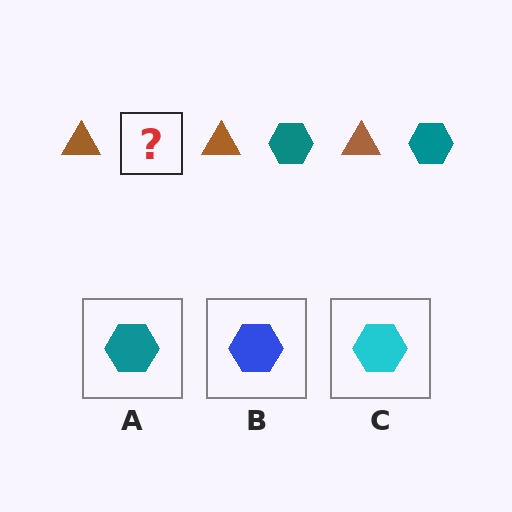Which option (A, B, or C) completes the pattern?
A.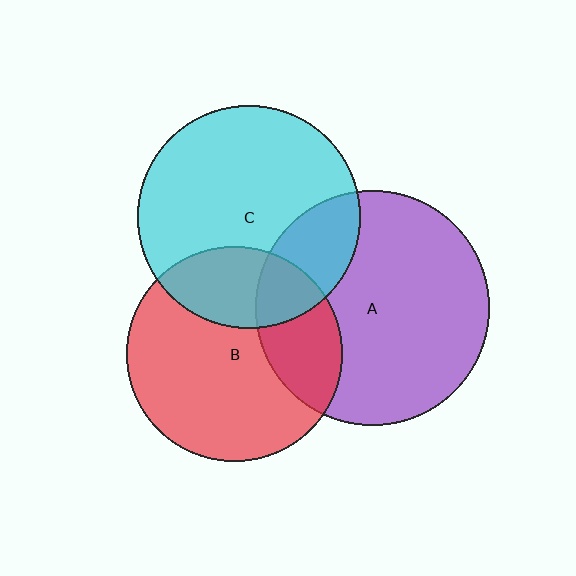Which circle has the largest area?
Circle A (purple).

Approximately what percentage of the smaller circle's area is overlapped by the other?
Approximately 25%.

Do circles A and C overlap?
Yes.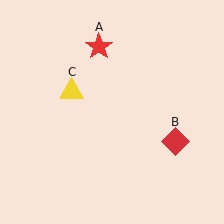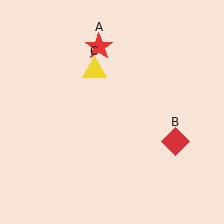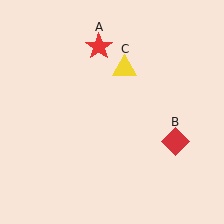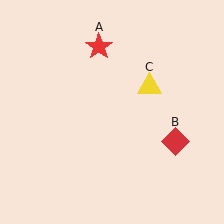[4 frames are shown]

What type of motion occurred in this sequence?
The yellow triangle (object C) rotated clockwise around the center of the scene.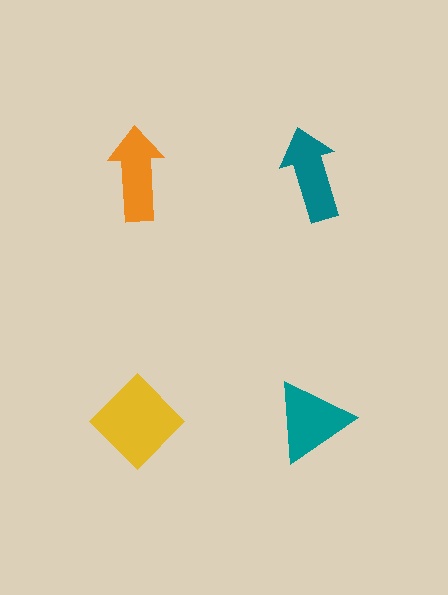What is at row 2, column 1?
A yellow diamond.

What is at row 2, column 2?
A teal triangle.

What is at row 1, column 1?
An orange arrow.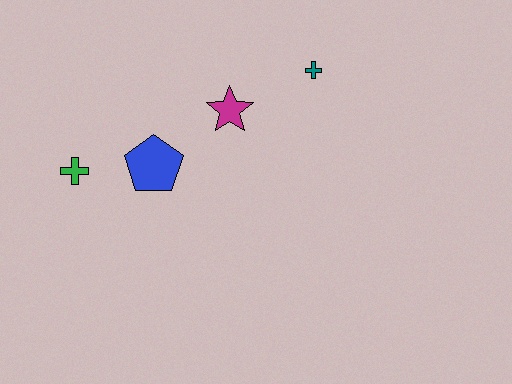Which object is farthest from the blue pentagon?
The teal cross is farthest from the blue pentagon.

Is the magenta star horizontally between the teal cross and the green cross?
Yes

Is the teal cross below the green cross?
No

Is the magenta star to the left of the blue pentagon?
No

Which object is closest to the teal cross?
The magenta star is closest to the teal cross.